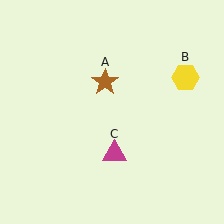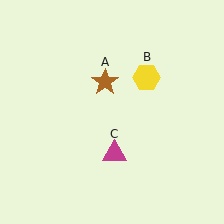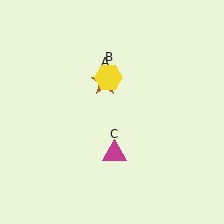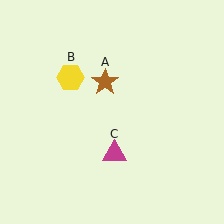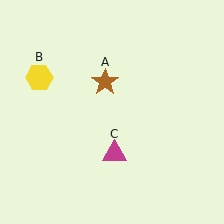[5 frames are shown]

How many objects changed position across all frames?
1 object changed position: yellow hexagon (object B).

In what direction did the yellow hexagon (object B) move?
The yellow hexagon (object B) moved left.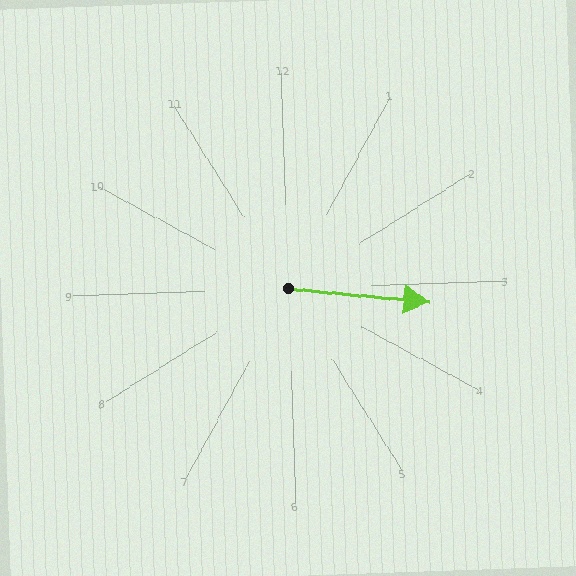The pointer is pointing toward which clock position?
Roughly 3 o'clock.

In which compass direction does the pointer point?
East.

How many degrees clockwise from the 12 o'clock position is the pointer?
Approximately 97 degrees.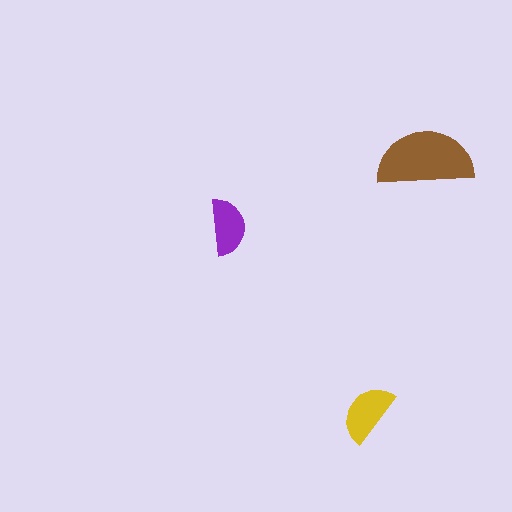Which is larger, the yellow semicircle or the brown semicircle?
The brown one.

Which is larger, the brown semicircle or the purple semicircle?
The brown one.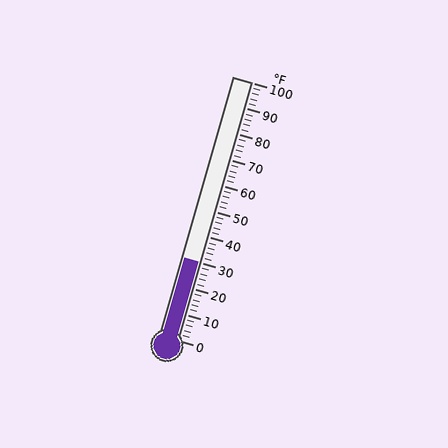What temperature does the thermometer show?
The thermometer shows approximately 30°F.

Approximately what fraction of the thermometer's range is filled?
The thermometer is filled to approximately 30% of its range.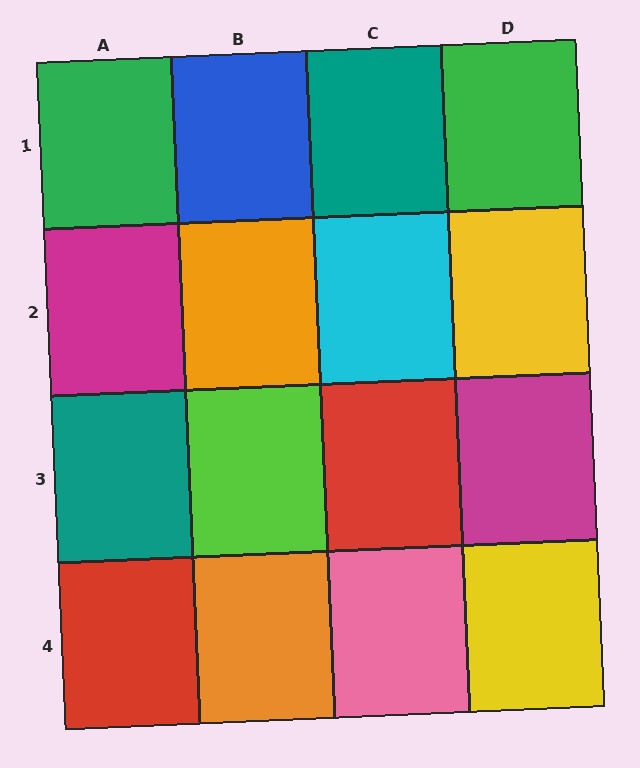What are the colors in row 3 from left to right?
Teal, lime, red, magenta.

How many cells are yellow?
2 cells are yellow.